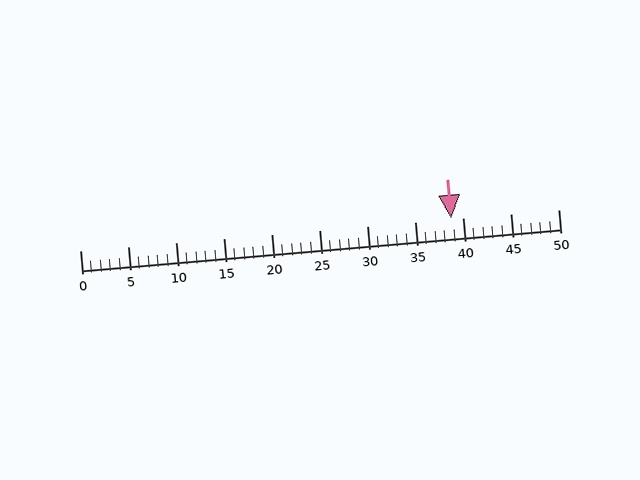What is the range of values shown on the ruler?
The ruler shows values from 0 to 50.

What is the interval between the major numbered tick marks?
The major tick marks are spaced 5 units apart.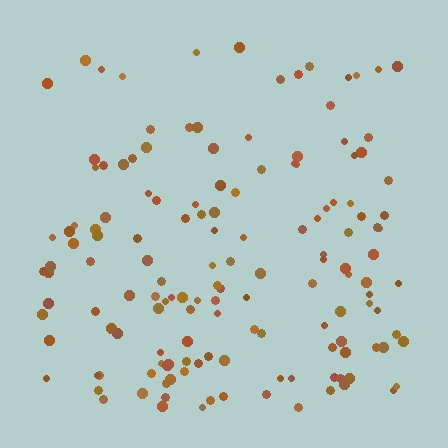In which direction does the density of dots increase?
From top to bottom, with the bottom side densest.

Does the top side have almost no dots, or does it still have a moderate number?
Still a moderate number, just noticeably fewer than the bottom.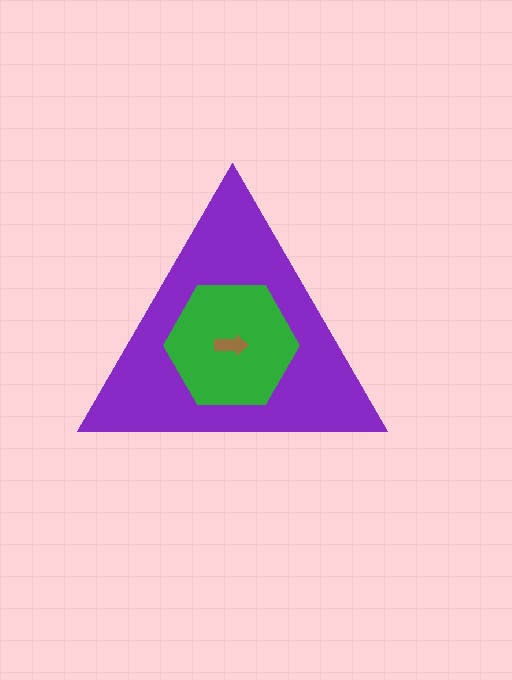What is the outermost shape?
The purple triangle.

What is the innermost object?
The brown arrow.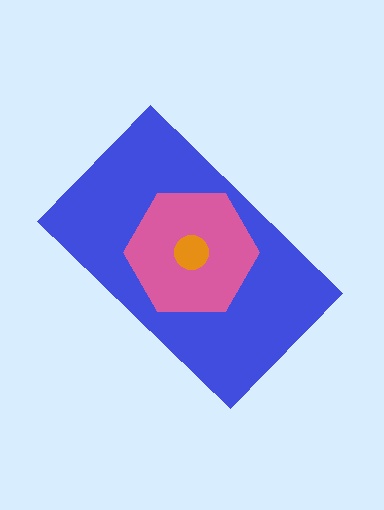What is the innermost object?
The orange circle.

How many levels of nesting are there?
3.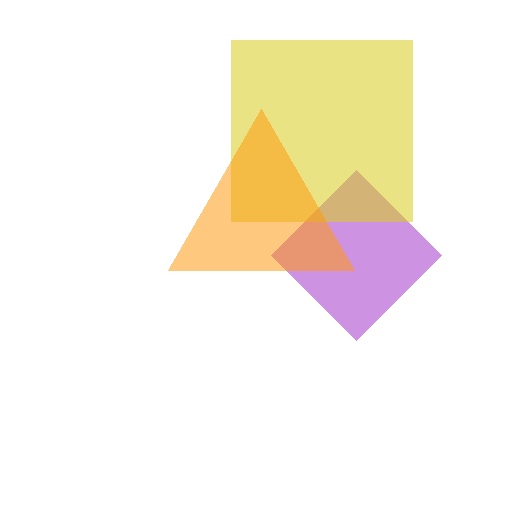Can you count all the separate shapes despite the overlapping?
Yes, there are 3 separate shapes.